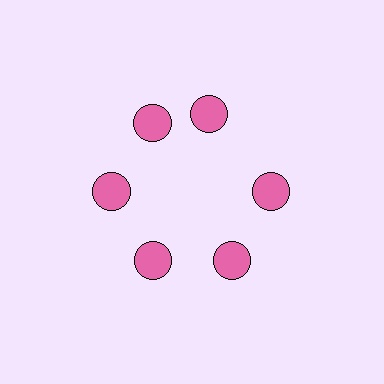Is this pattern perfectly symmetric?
No. The 6 pink circles are arranged in a ring, but one element near the 1 o'clock position is rotated out of alignment along the ring, breaking the 6-fold rotational symmetry.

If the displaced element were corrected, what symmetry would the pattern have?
It would have 6-fold rotational symmetry — the pattern would map onto itself every 60 degrees.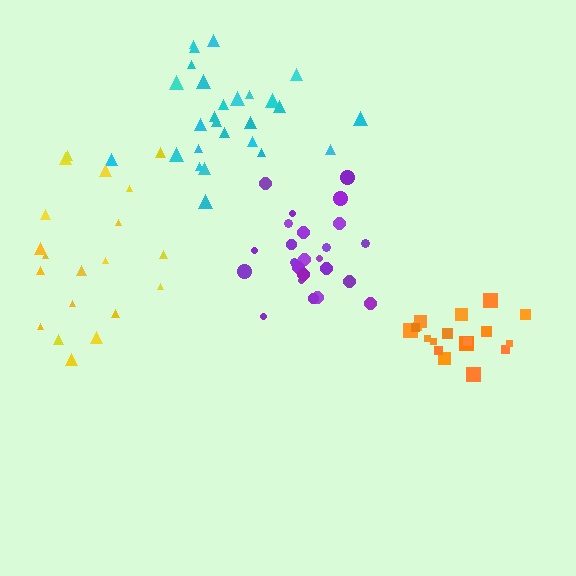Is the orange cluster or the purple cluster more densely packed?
Orange.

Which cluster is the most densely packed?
Orange.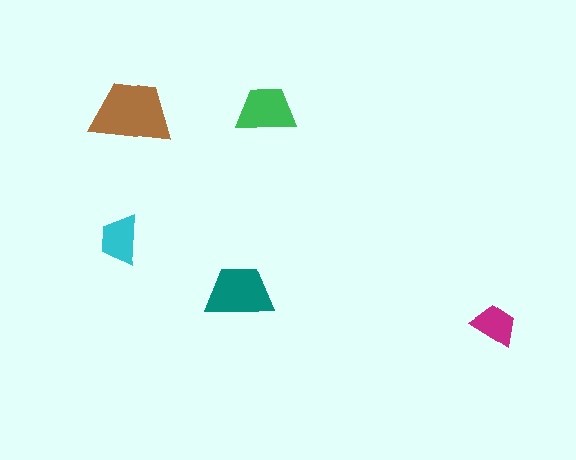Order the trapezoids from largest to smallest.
the brown one, the teal one, the green one, the cyan one, the magenta one.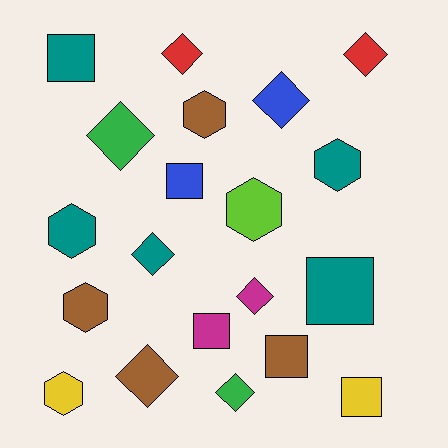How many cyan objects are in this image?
There are no cyan objects.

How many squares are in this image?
There are 6 squares.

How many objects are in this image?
There are 20 objects.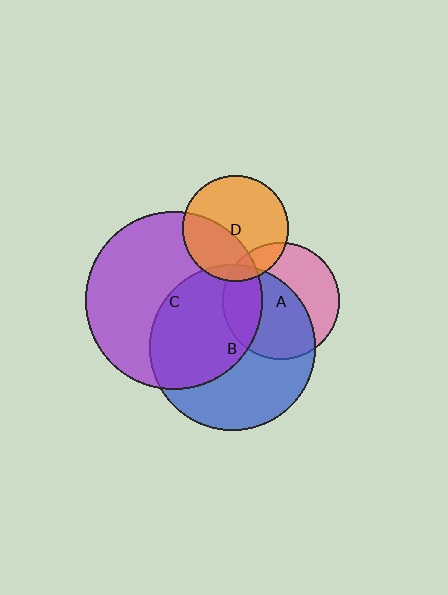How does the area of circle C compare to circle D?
Approximately 2.8 times.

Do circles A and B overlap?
Yes.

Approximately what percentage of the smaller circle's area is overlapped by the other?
Approximately 60%.